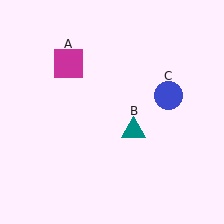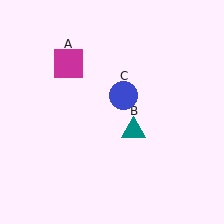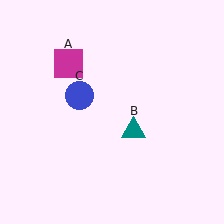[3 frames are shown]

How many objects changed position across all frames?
1 object changed position: blue circle (object C).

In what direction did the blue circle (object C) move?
The blue circle (object C) moved left.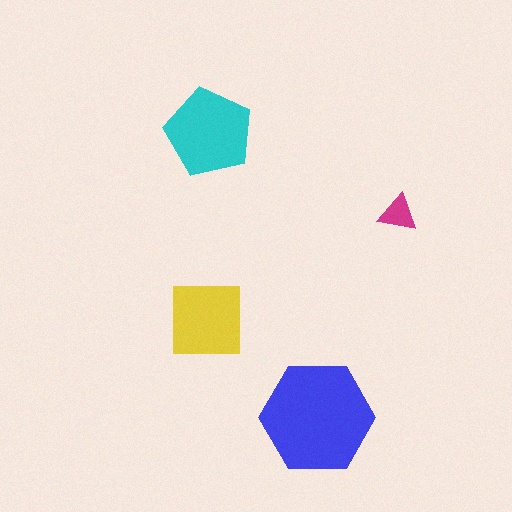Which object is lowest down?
The blue hexagon is bottommost.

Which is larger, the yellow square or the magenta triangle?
The yellow square.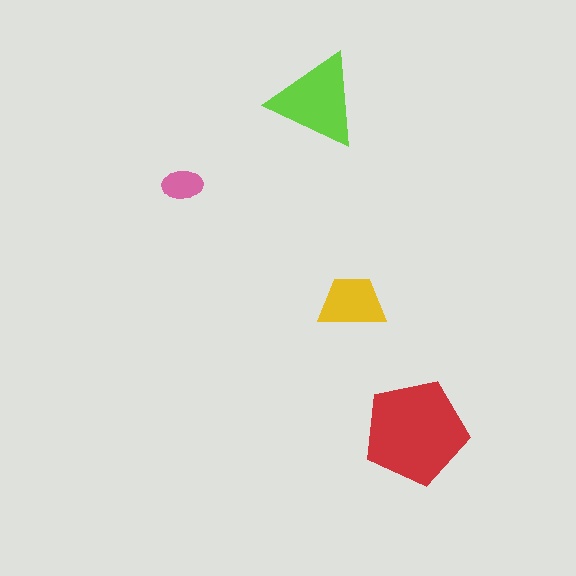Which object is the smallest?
The pink ellipse.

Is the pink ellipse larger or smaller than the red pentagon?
Smaller.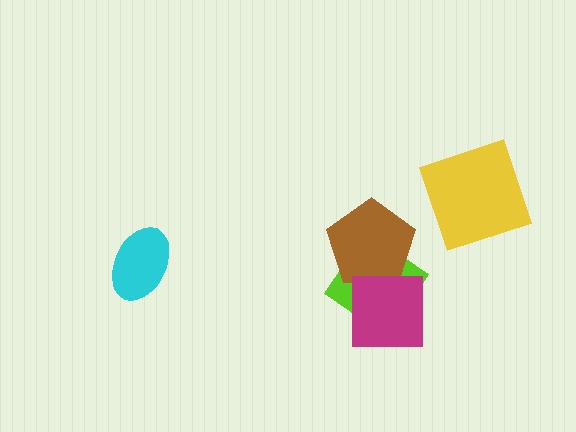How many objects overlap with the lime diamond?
2 objects overlap with the lime diamond.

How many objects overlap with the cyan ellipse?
0 objects overlap with the cyan ellipse.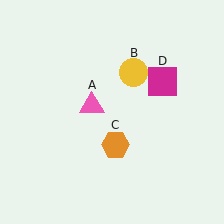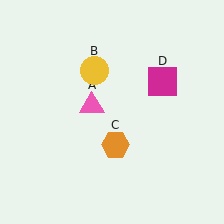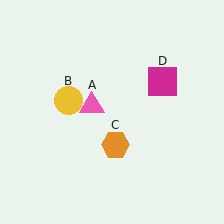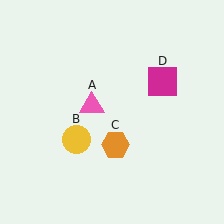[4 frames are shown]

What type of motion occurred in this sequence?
The yellow circle (object B) rotated counterclockwise around the center of the scene.